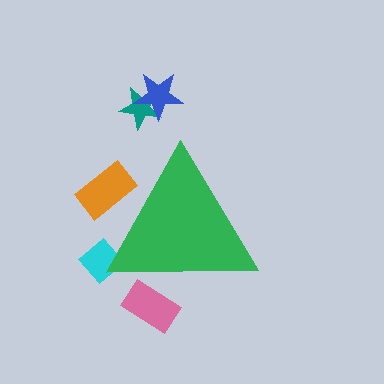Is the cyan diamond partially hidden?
Yes, the cyan diamond is partially hidden behind the green triangle.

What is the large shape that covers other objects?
A green triangle.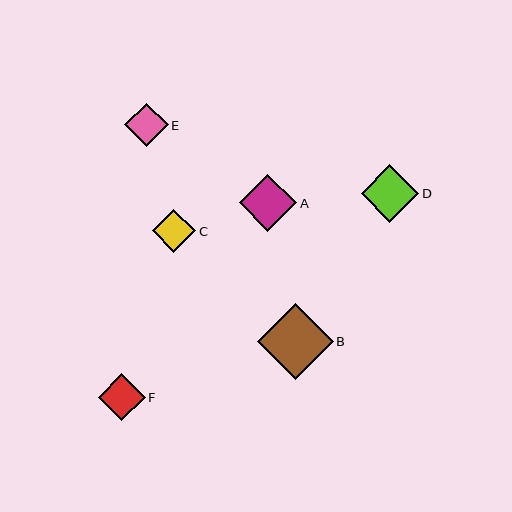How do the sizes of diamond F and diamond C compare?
Diamond F and diamond C are approximately the same size.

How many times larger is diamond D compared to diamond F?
Diamond D is approximately 1.2 times the size of diamond F.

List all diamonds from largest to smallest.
From largest to smallest: B, D, A, F, E, C.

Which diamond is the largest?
Diamond B is the largest with a size of approximately 76 pixels.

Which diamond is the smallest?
Diamond C is the smallest with a size of approximately 43 pixels.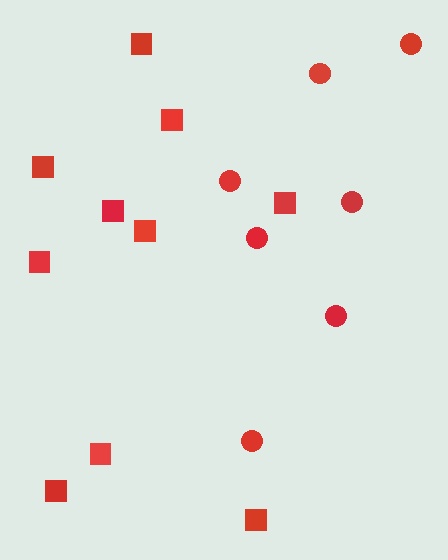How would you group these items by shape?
There are 2 groups: one group of circles (7) and one group of squares (10).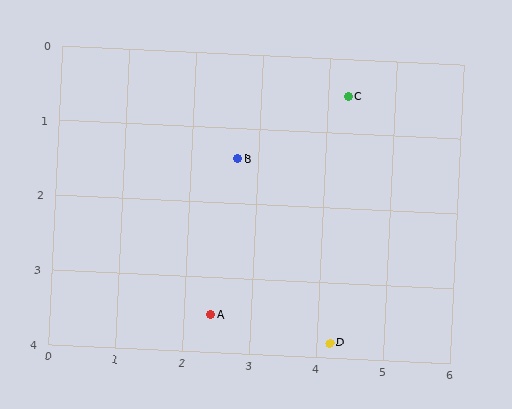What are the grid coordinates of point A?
Point A is at approximately (2.4, 3.5).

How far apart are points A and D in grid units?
Points A and D are about 1.8 grid units apart.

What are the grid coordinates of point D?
Point D is at approximately (4.2, 3.8).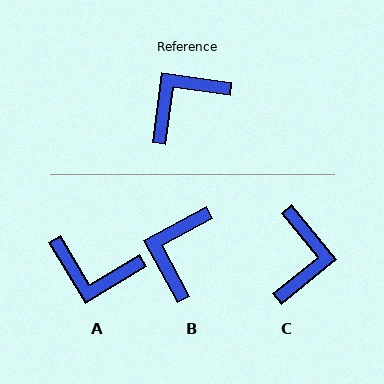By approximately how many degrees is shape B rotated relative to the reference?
Approximately 36 degrees counter-clockwise.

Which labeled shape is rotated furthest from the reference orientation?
C, about 133 degrees away.